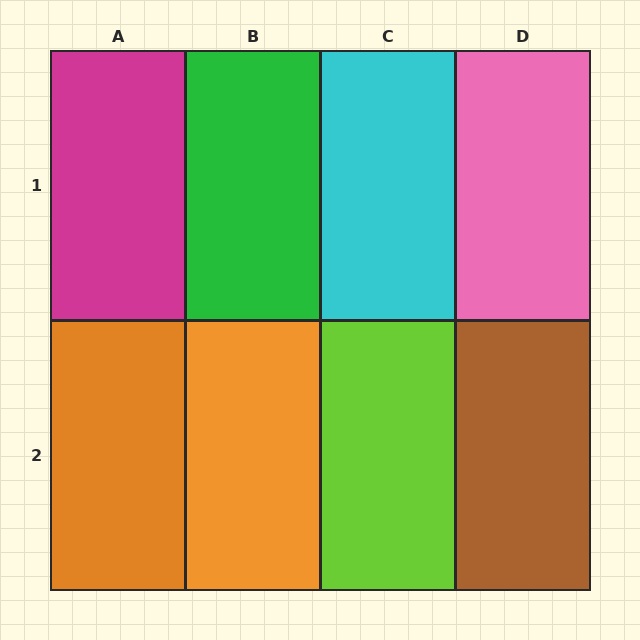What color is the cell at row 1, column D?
Pink.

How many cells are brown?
1 cell is brown.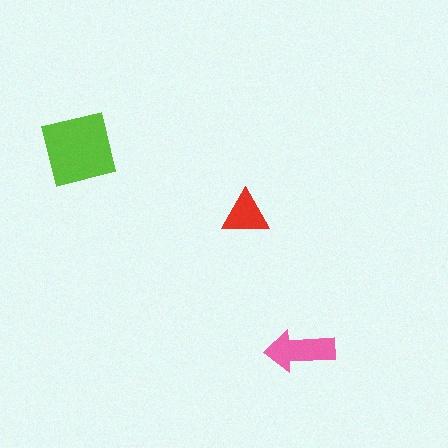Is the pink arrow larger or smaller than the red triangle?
Larger.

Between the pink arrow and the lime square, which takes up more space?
The lime square.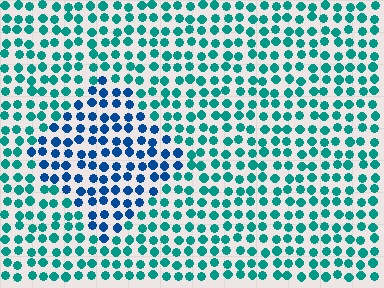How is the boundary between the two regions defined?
The boundary is defined purely by a slight shift in hue (about 39 degrees). Spacing, size, and orientation are identical on both sides.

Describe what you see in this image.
The image is filled with small teal elements in a uniform arrangement. A diamond-shaped region is visible where the elements are tinted to a slightly different hue, forming a subtle color boundary.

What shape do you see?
I see a diamond.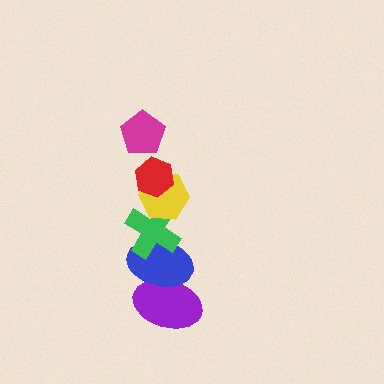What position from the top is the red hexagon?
The red hexagon is 2nd from the top.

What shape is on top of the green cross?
The yellow hexagon is on top of the green cross.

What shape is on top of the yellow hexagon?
The red hexagon is on top of the yellow hexagon.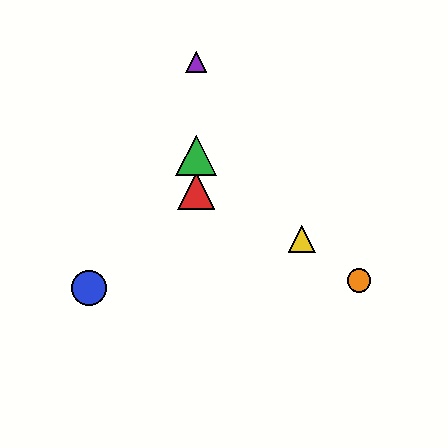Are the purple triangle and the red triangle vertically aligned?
Yes, both are at x≈196.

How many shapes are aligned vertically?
3 shapes (the red triangle, the green triangle, the purple triangle) are aligned vertically.